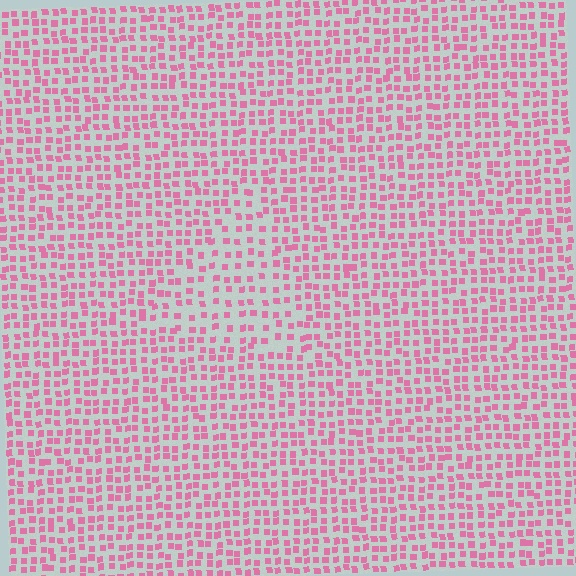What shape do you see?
I see a triangle.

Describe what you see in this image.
The image contains small pink elements arranged at two different densities. A triangle-shaped region is visible where the elements are less densely packed than the surrounding area.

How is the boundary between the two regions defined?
The boundary is defined by a change in element density (approximately 1.6x ratio). All elements are the same color, size, and shape.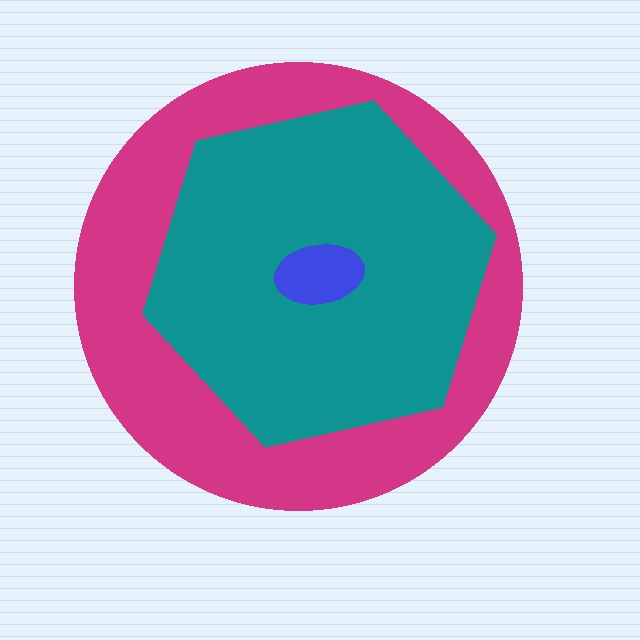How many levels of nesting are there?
3.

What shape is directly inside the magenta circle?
The teal hexagon.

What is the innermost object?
The blue ellipse.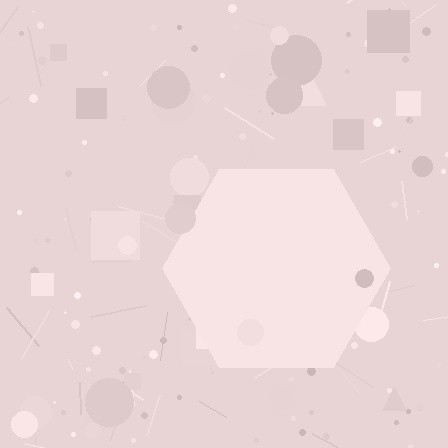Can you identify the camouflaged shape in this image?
The camouflaged shape is a hexagon.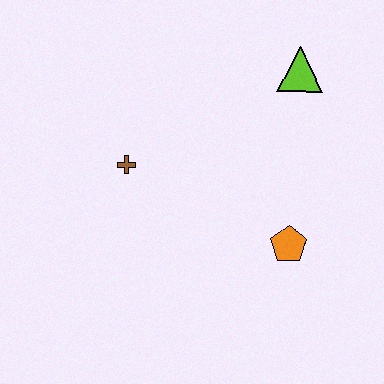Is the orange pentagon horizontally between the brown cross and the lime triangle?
Yes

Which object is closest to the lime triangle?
The orange pentagon is closest to the lime triangle.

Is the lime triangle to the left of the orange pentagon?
No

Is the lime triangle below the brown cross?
No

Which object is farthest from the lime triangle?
The brown cross is farthest from the lime triangle.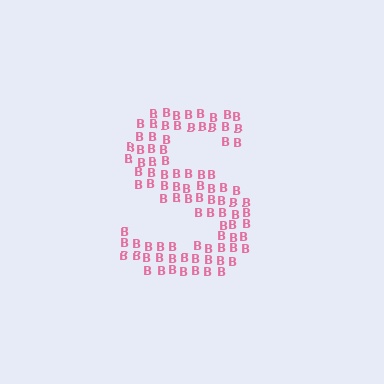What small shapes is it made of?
It is made of small letter B's.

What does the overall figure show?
The overall figure shows the letter S.